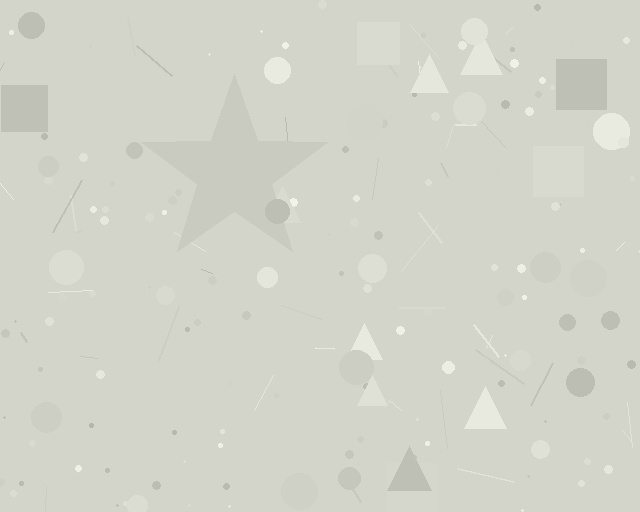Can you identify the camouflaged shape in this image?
The camouflaged shape is a star.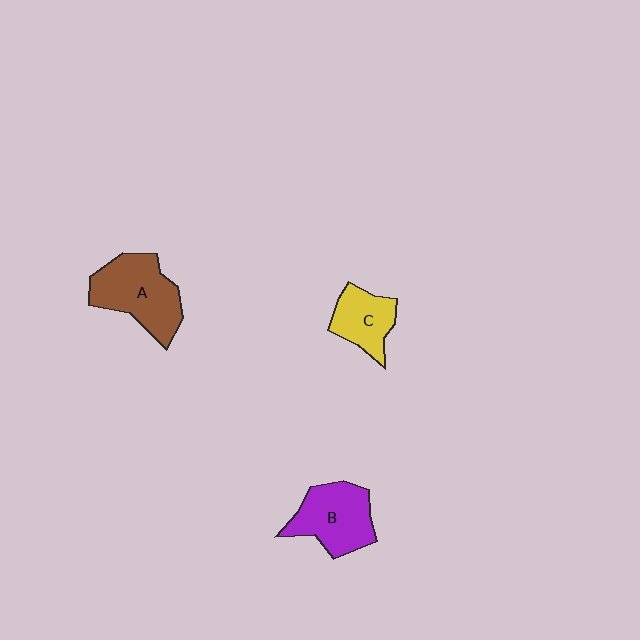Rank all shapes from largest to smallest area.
From largest to smallest: A (brown), B (purple), C (yellow).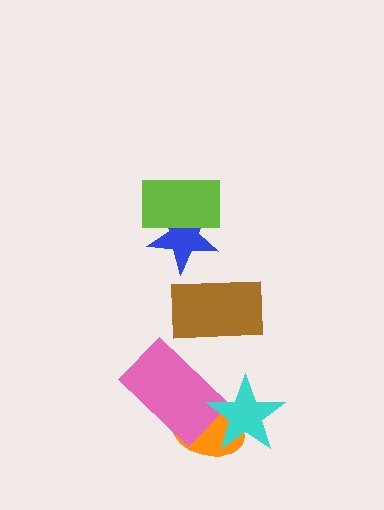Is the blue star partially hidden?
Yes, it is partially covered by another shape.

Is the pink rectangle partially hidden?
Yes, it is partially covered by another shape.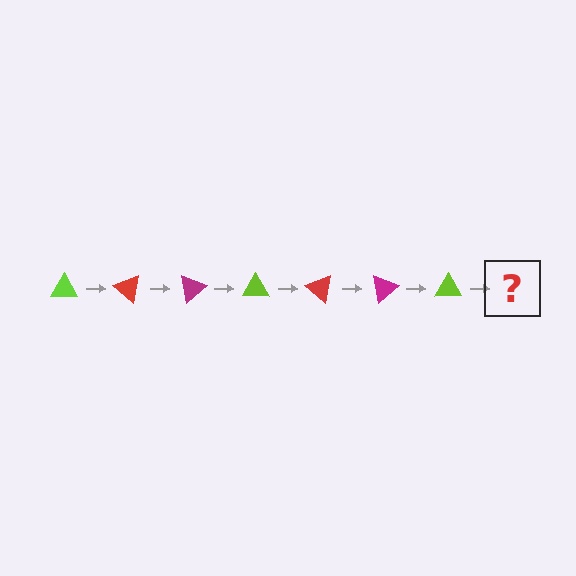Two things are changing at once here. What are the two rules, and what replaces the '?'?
The two rules are that it rotates 40 degrees each step and the color cycles through lime, red, and magenta. The '?' should be a red triangle, rotated 280 degrees from the start.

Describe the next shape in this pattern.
It should be a red triangle, rotated 280 degrees from the start.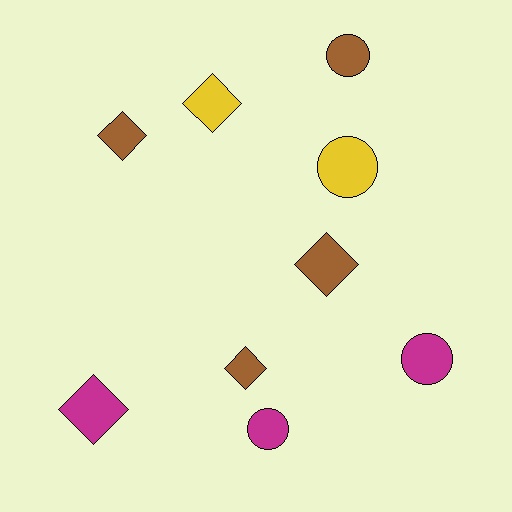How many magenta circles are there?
There are 2 magenta circles.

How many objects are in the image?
There are 9 objects.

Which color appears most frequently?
Brown, with 4 objects.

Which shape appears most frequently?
Diamond, with 5 objects.